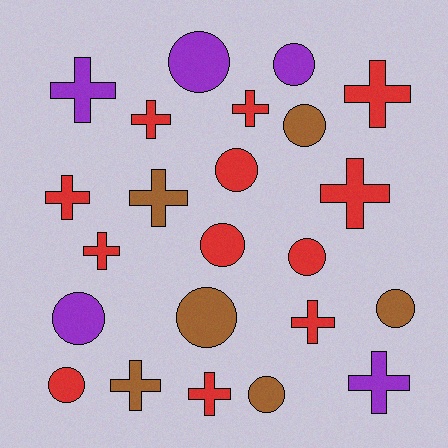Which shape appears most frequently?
Cross, with 12 objects.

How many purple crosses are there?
There are 2 purple crosses.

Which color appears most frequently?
Red, with 12 objects.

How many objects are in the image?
There are 23 objects.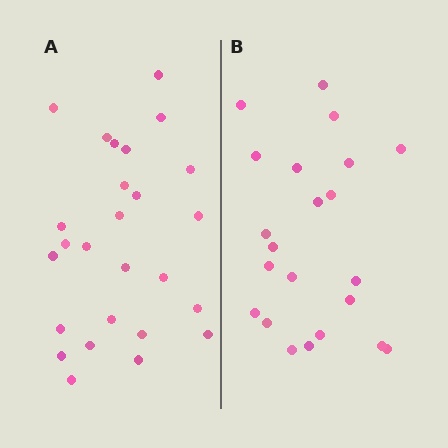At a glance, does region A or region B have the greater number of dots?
Region A (the left region) has more dots.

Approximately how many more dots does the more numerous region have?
Region A has about 4 more dots than region B.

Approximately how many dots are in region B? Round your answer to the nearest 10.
About 20 dots. (The exact count is 22, which rounds to 20.)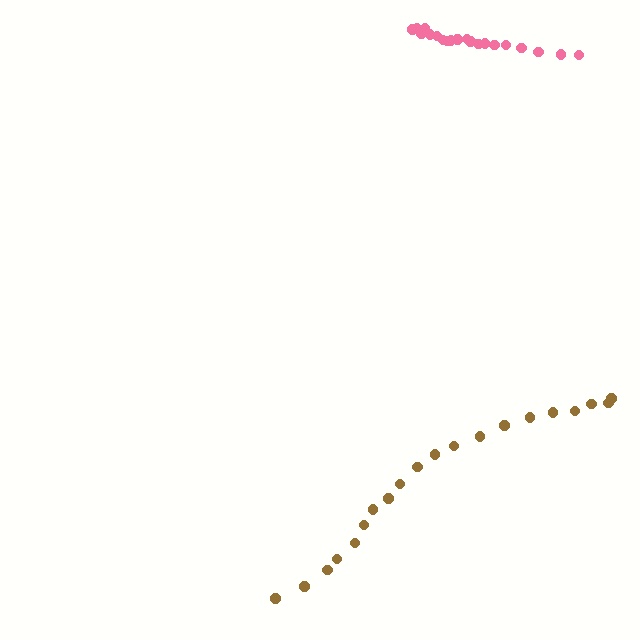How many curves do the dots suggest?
There are 2 distinct paths.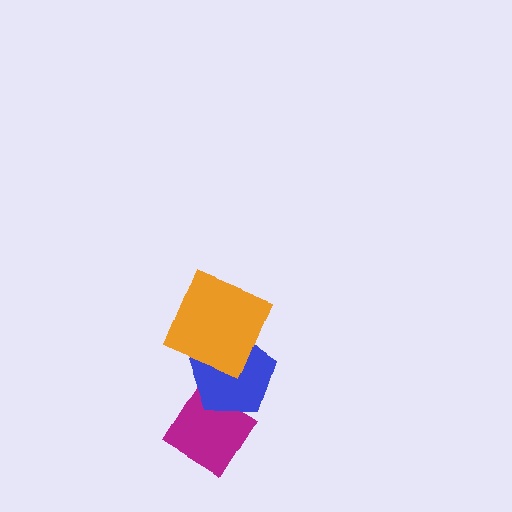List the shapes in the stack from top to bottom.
From top to bottom: the orange square, the blue pentagon, the magenta diamond.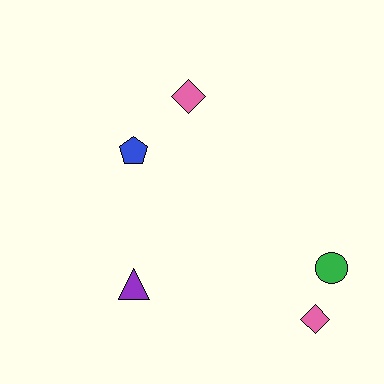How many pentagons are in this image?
There is 1 pentagon.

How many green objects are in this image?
There is 1 green object.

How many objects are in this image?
There are 5 objects.